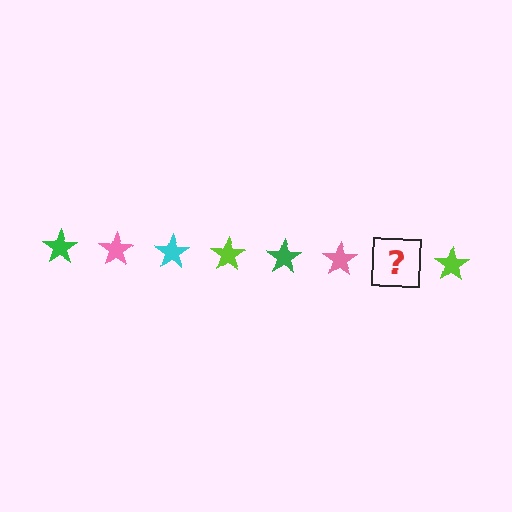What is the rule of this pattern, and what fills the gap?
The rule is that the pattern cycles through green, pink, cyan, lime stars. The gap should be filled with a cyan star.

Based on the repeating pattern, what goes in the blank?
The blank should be a cyan star.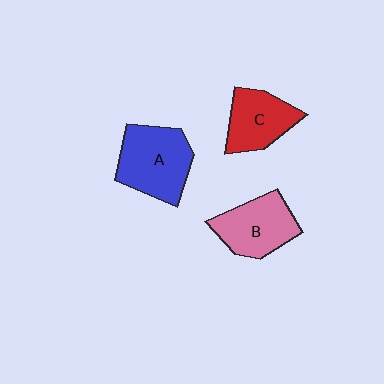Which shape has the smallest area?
Shape C (red).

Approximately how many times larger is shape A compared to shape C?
Approximately 1.3 times.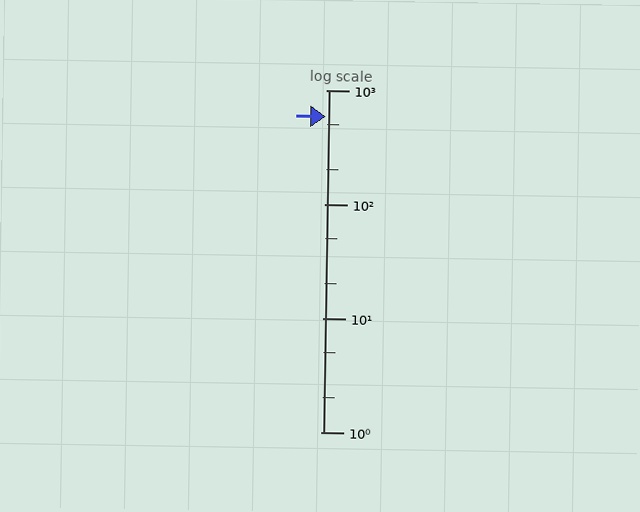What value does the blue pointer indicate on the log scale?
The pointer indicates approximately 580.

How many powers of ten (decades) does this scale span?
The scale spans 3 decades, from 1 to 1000.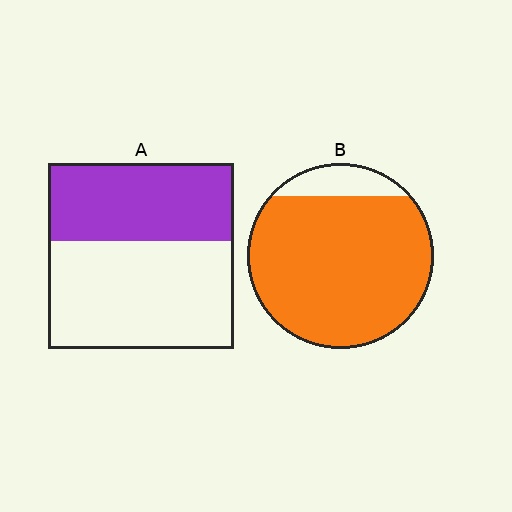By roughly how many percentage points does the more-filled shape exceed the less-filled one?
By roughly 45 percentage points (B over A).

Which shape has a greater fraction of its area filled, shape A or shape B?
Shape B.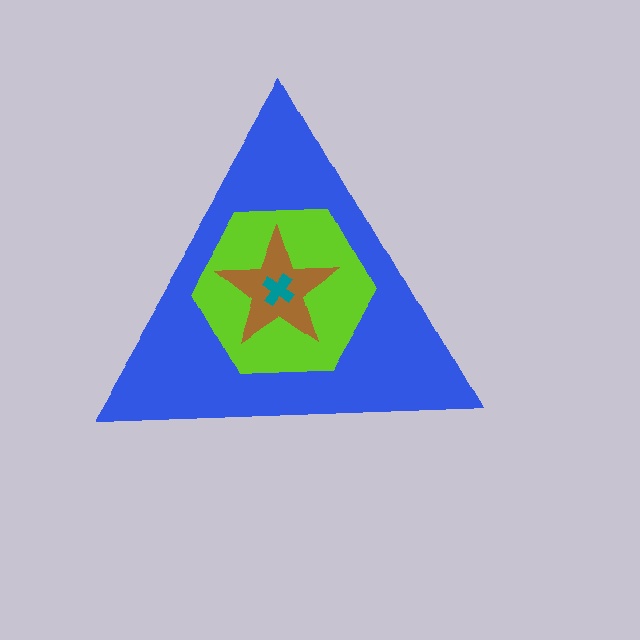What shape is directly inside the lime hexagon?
The brown star.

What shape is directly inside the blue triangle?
The lime hexagon.